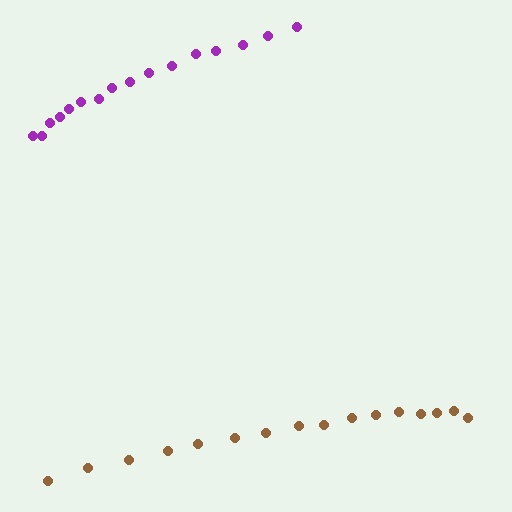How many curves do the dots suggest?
There are 2 distinct paths.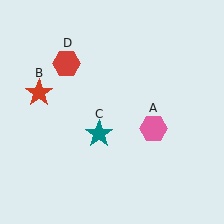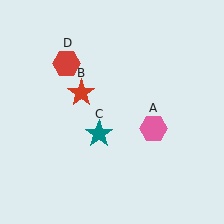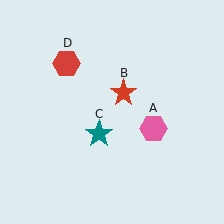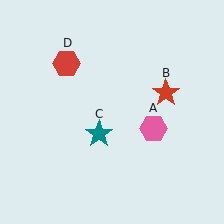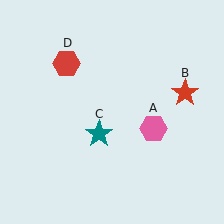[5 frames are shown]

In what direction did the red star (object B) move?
The red star (object B) moved right.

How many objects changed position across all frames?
1 object changed position: red star (object B).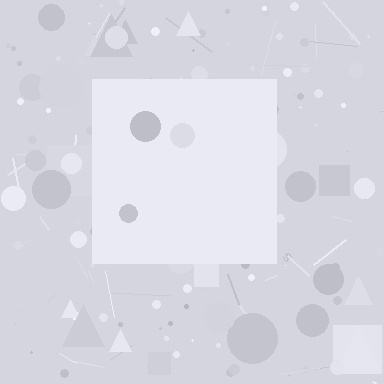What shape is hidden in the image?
A square is hidden in the image.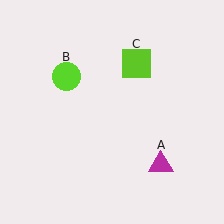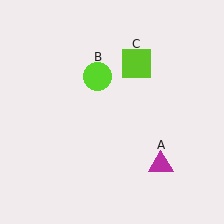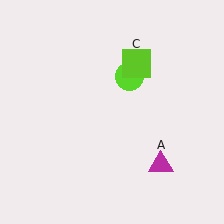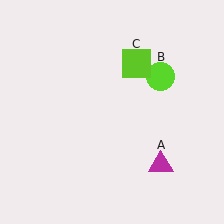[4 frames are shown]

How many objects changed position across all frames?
1 object changed position: lime circle (object B).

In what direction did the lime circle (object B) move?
The lime circle (object B) moved right.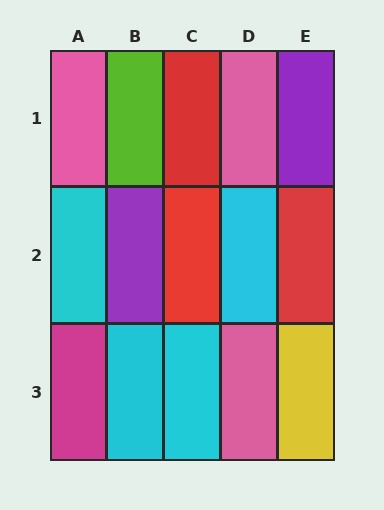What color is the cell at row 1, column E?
Purple.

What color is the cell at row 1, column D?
Pink.